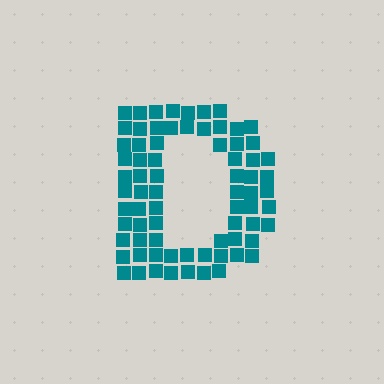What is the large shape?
The large shape is the letter D.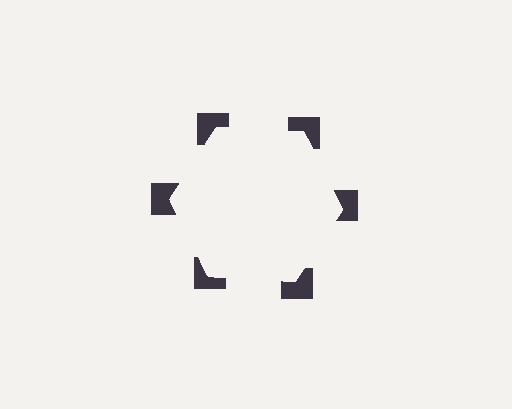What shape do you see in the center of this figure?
An illusory hexagon — its edges are inferred from the aligned wedge cuts in the notched squares, not physically drawn.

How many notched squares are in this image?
There are 6 — one at each vertex of the illusory hexagon.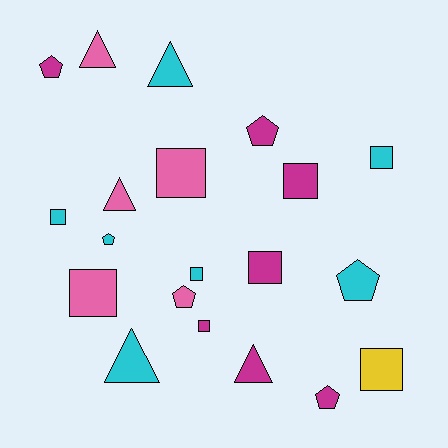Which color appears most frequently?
Cyan, with 7 objects.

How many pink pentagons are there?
There is 1 pink pentagon.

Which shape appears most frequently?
Square, with 9 objects.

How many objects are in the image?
There are 20 objects.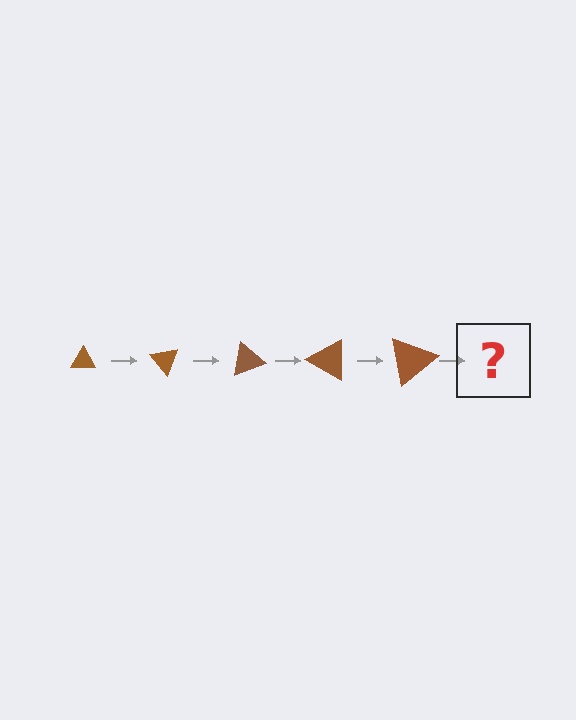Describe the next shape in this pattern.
It should be a triangle, larger than the previous one and rotated 250 degrees from the start.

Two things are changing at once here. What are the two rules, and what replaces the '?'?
The two rules are that the triangle grows larger each step and it rotates 50 degrees each step. The '?' should be a triangle, larger than the previous one and rotated 250 degrees from the start.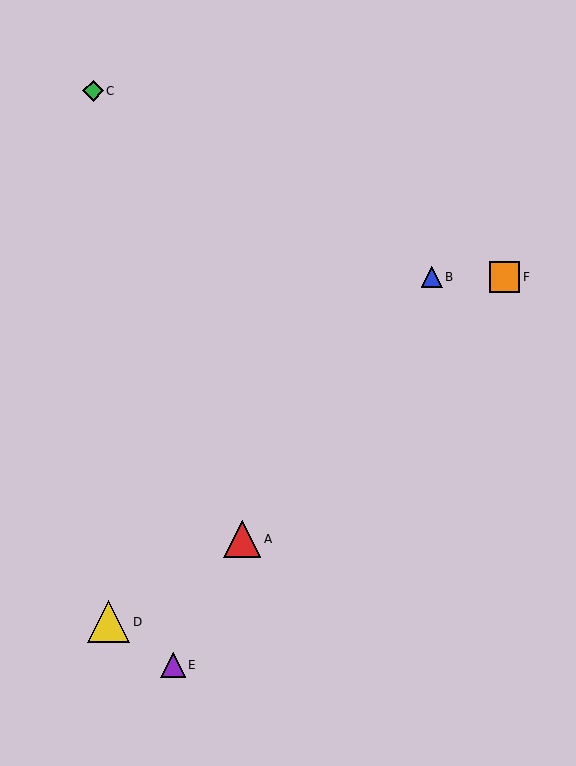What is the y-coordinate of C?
Object C is at y≈91.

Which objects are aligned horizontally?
Objects B, F are aligned horizontally.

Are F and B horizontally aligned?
Yes, both are at y≈277.